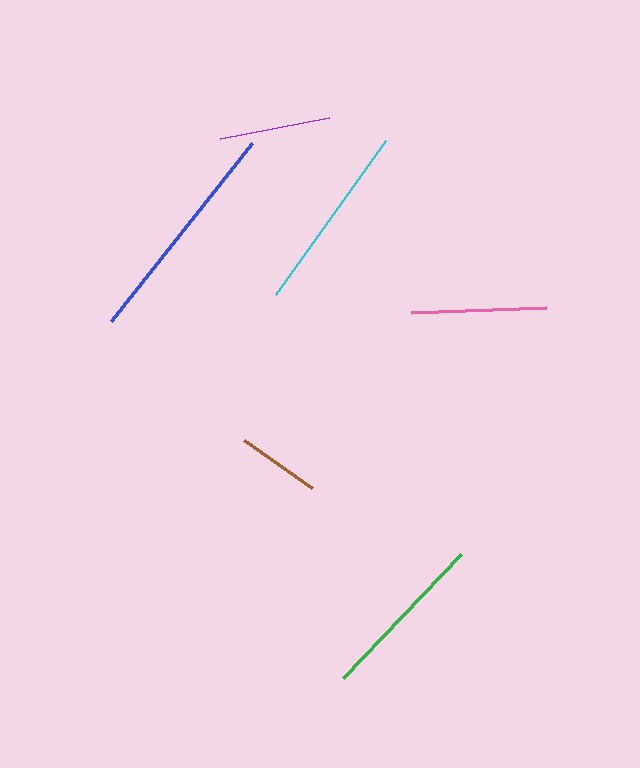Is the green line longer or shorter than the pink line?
The green line is longer than the pink line.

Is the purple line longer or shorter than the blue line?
The blue line is longer than the purple line.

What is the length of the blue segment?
The blue segment is approximately 227 pixels long.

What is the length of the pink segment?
The pink segment is approximately 135 pixels long.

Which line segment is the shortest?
The brown line is the shortest at approximately 83 pixels.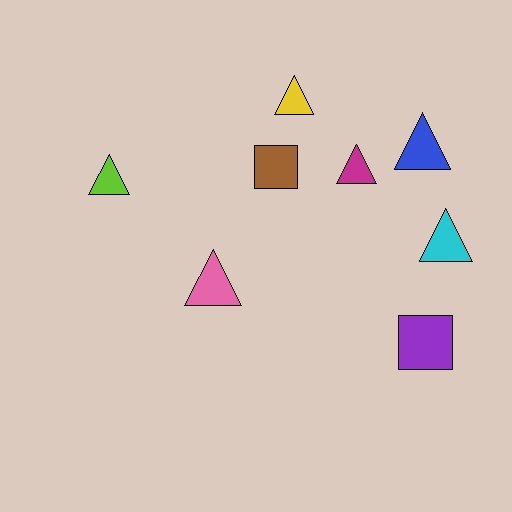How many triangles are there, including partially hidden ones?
There are 6 triangles.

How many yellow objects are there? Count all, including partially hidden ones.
There is 1 yellow object.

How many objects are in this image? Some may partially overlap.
There are 8 objects.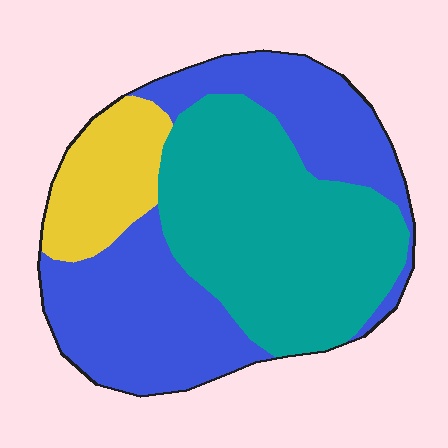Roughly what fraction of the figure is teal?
Teal takes up between a third and a half of the figure.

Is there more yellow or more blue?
Blue.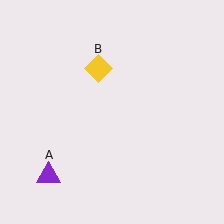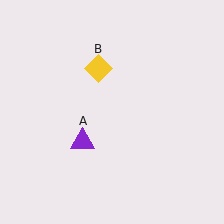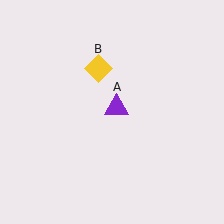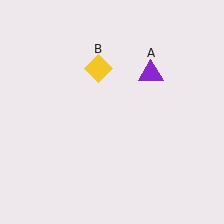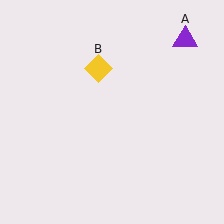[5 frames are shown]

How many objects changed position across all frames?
1 object changed position: purple triangle (object A).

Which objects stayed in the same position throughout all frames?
Yellow diamond (object B) remained stationary.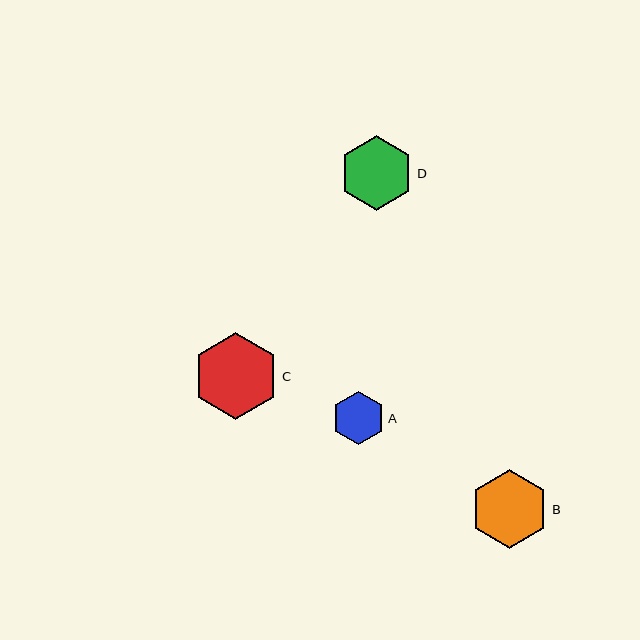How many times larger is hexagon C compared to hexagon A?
Hexagon C is approximately 1.6 times the size of hexagon A.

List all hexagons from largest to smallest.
From largest to smallest: C, B, D, A.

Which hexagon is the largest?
Hexagon C is the largest with a size of approximately 86 pixels.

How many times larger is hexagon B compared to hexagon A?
Hexagon B is approximately 1.5 times the size of hexagon A.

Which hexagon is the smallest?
Hexagon A is the smallest with a size of approximately 53 pixels.